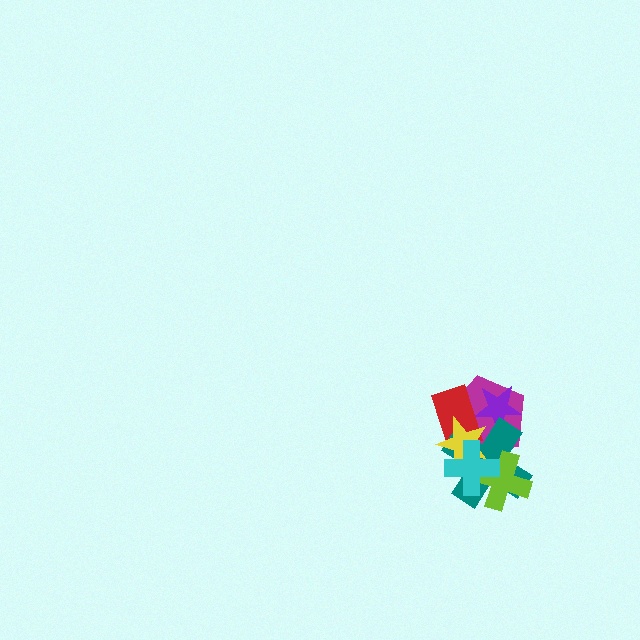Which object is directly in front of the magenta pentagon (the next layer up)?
The purple star is directly in front of the magenta pentagon.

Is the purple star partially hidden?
Yes, it is partially covered by another shape.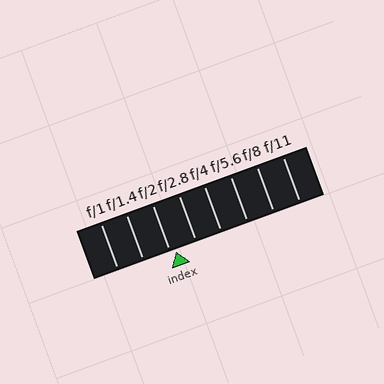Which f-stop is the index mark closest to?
The index mark is closest to f/2.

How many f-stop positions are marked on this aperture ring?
There are 8 f-stop positions marked.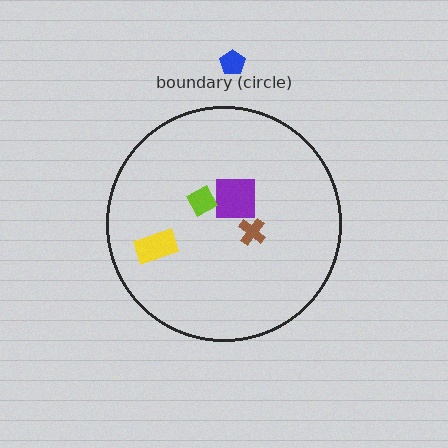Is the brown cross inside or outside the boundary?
Inside.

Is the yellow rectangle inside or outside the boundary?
Inside.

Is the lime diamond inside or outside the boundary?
Inside.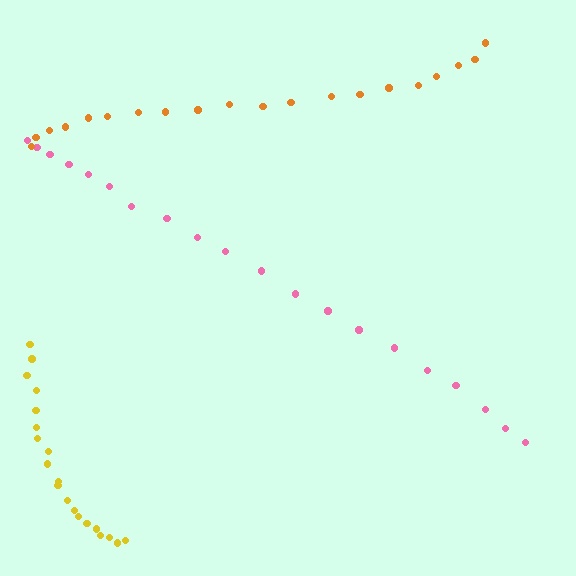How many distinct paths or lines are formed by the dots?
There are 3 distinct paths.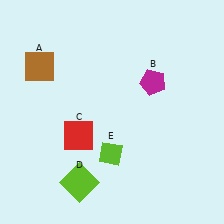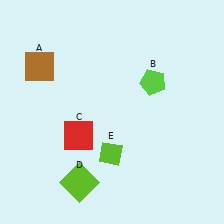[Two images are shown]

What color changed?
The pentagon (B) changed from magenta in Image 1 to lime in Image 2.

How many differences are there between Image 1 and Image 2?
There is 1 difference between the two images.